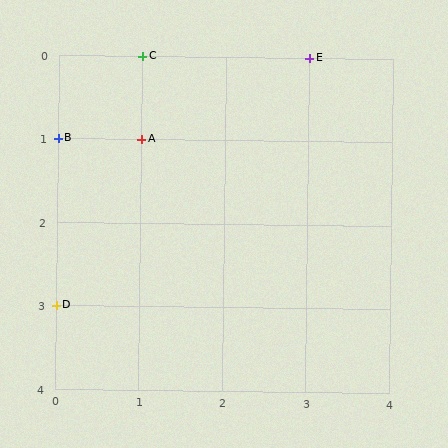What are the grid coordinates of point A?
Point A is at grid coordinates (1, 1).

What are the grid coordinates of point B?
Point B is at grid coordinates (0, 1).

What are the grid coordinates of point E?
Point E is at grid coordinates (3, 0).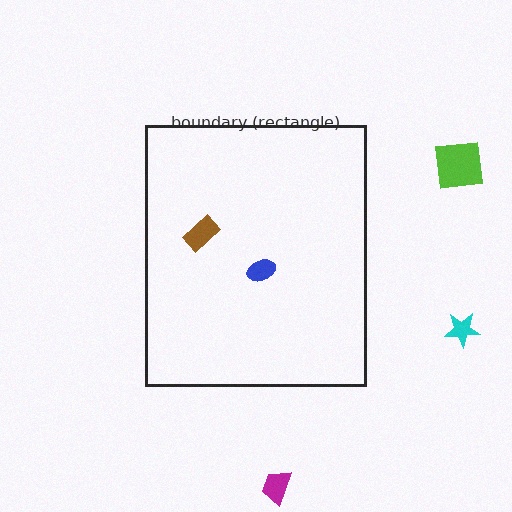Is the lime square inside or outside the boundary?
Outside.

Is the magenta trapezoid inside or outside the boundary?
Outside.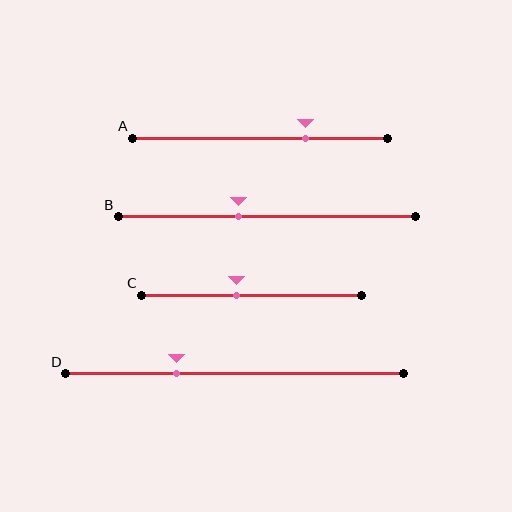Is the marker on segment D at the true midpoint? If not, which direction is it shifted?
No, the marker on segment D is shifted to the left by about 17% of the segment length.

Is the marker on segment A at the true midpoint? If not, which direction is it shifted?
No, the marker on segment A is shifted to the right by about 18% of the segment length.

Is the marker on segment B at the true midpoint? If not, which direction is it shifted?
No, the marker on segment B is shifted to the left by about 10% of the segment length.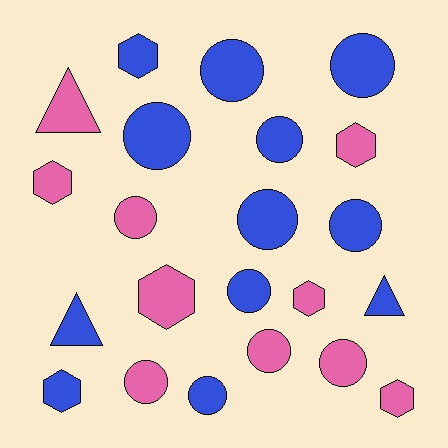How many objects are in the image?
There are 22 objects.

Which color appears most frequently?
Blue, with 12 objects.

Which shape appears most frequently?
Circle, with 12 objects.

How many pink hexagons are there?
There are 5 pink hexagons.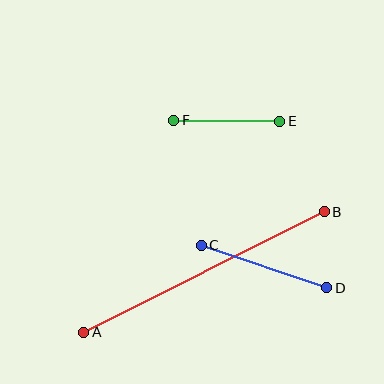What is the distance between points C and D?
The distance is approximately 133 pixels.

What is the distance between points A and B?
The distance is approximately 269 pixels.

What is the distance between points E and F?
The distance is approximately 106 pixels.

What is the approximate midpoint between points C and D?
The midpoint is at approximately (264, 267) pixels.